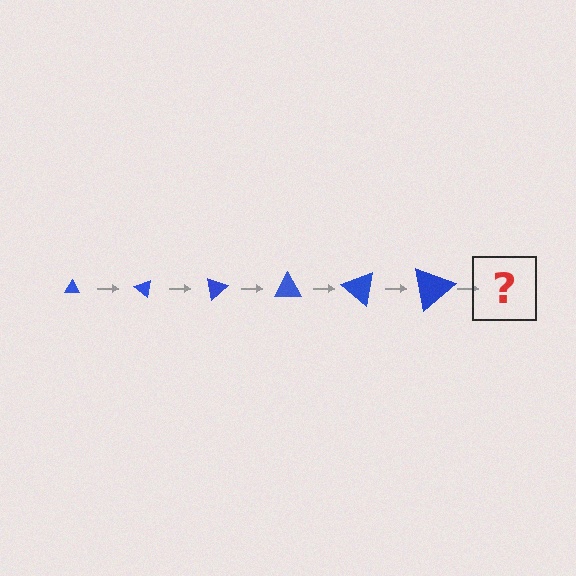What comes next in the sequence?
The next element should be a triangle, larger than the previous one and rotated 240 degrees from the start.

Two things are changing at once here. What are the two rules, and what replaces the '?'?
The two rules are that the triangle grows larger each step and it rotates 40 degrees each step. The '?' should be a triangle, larger than the previous one and rotated 240 degrees from the start.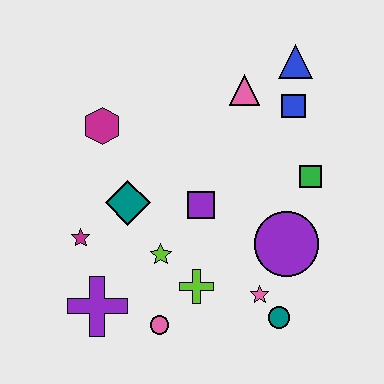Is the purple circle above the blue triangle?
No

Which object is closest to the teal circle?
The pink star is closest to the teal circle.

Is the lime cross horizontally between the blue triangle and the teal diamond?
Yes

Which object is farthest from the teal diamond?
The blue triangle is farthest from the teal diamond.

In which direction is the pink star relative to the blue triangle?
The pink star is below the blue triangle.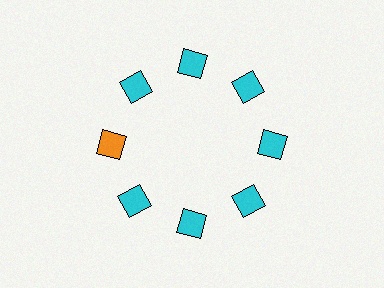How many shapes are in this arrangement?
There are 8 shapes arranged in a ring pattern.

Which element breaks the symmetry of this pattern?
The orange diamond at roughly the 9 o'clock position breaks the symmetry. All other shapes are cyan diamonds.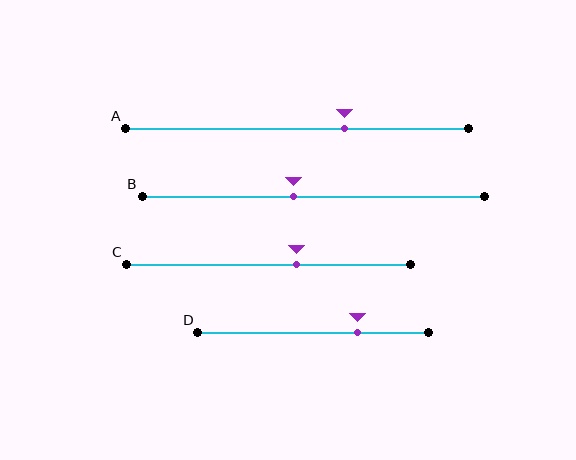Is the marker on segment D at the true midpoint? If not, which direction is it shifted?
No, the marker on segment D is shifted to the right by about 19% of the segment length.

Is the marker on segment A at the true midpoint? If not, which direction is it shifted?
No, the marker on segment A is shifted to the right by about 14% of the segment length.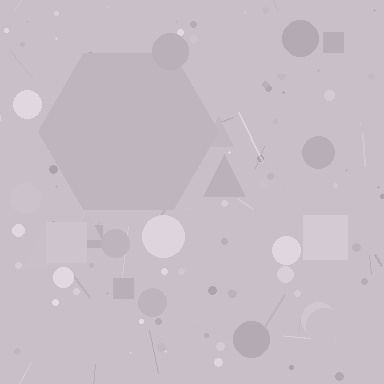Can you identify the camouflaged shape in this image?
The camouflaged shape is a hexagon.